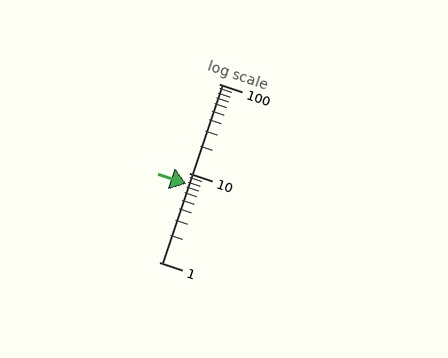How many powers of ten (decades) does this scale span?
The scale spans 2 decades, from 1 to 100.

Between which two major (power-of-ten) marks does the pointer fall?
The pointer is between 1 and 10.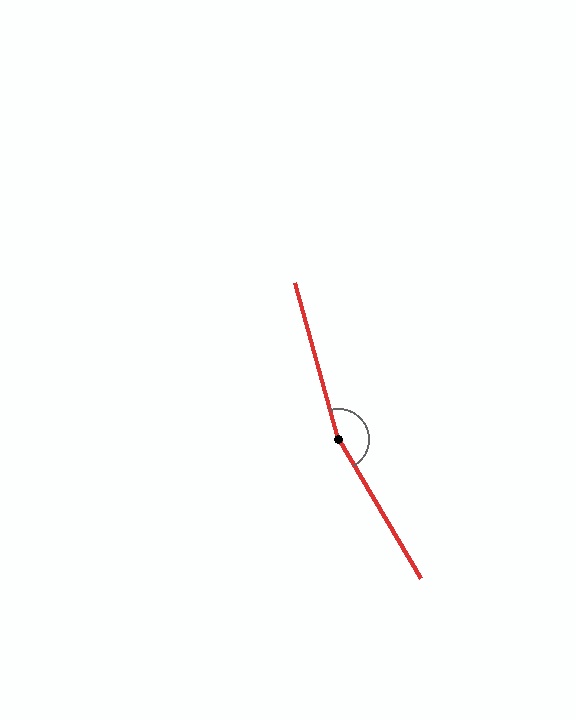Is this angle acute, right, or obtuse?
It is obtuse.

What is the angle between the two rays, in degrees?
Approximately 165 degrees.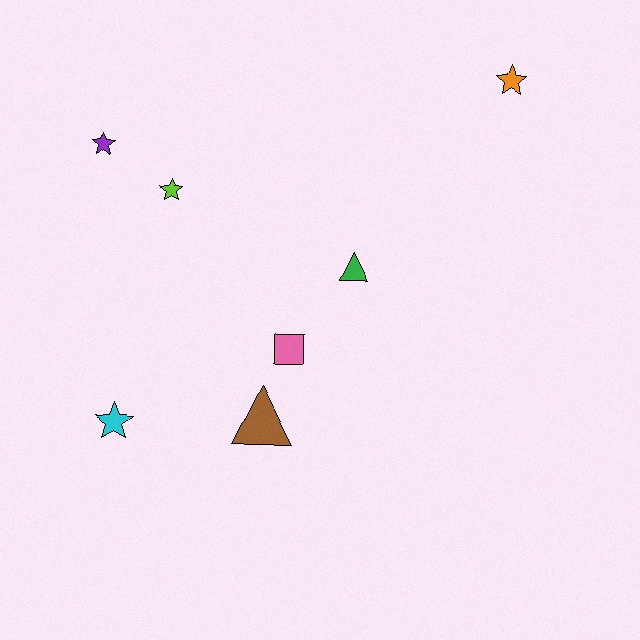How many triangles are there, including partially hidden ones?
There are 2 triangles.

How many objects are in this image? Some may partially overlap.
There are 7 objects.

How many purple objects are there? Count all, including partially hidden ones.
There is 1 purple object.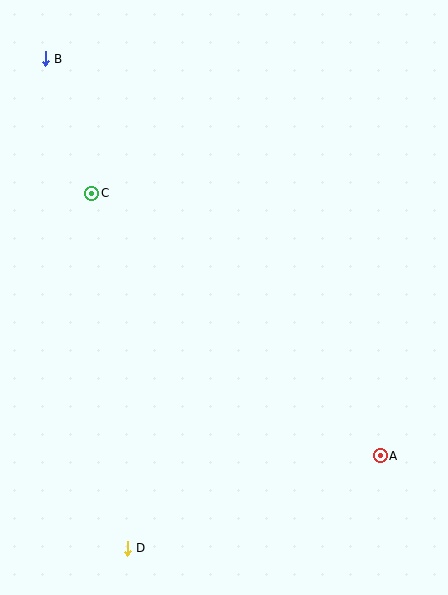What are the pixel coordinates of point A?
Point A is at (380, 456).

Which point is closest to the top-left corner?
Point B is closest to the top-left corner.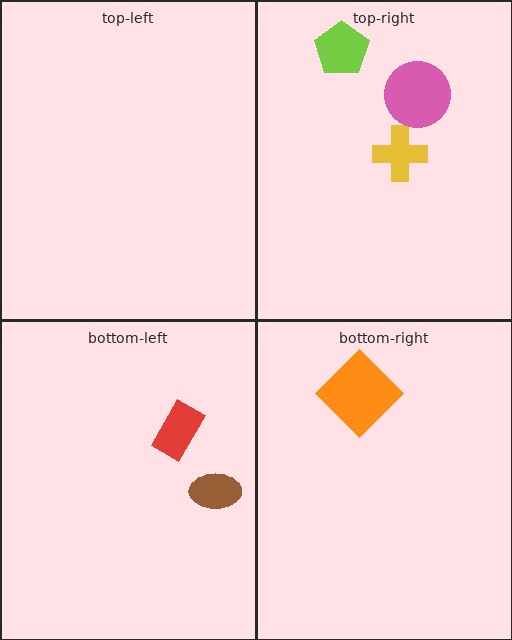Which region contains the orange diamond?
The bottom-right region.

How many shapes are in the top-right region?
3.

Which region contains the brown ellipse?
The bottom-left region.